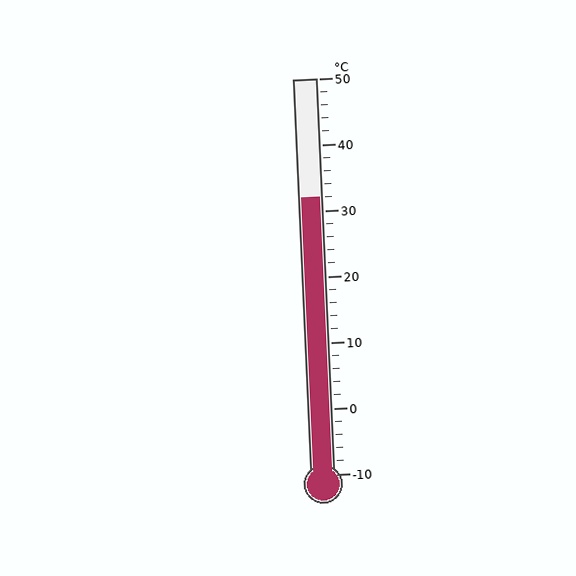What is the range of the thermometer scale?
The thermometer scale ranges from -10°C to 50°C.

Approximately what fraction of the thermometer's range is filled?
The thermometer is filled to approximately 70% of its range.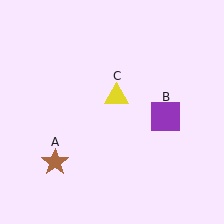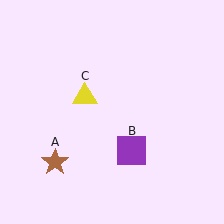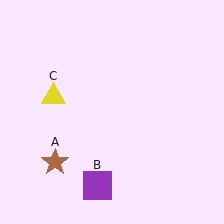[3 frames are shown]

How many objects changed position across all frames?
2 objects changed position: purple square (object B), yellow triangle (object C).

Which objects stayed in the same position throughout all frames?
Brown star (object A) remained stationary.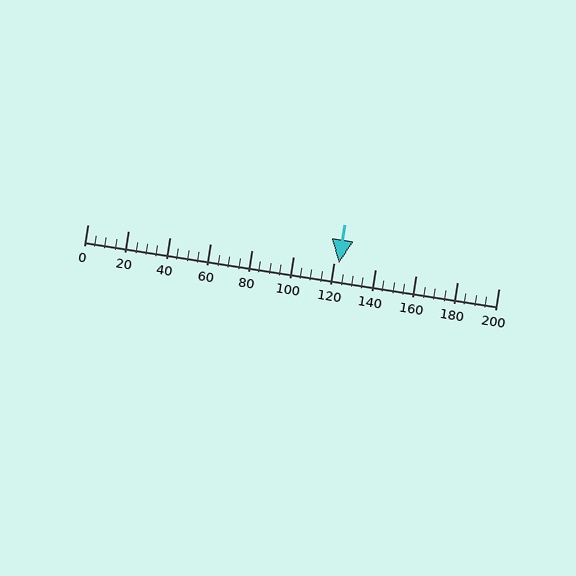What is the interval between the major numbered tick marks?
The major tick marks are spaced 20 units apart.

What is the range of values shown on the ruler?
The ruler shows values from 0 to 200.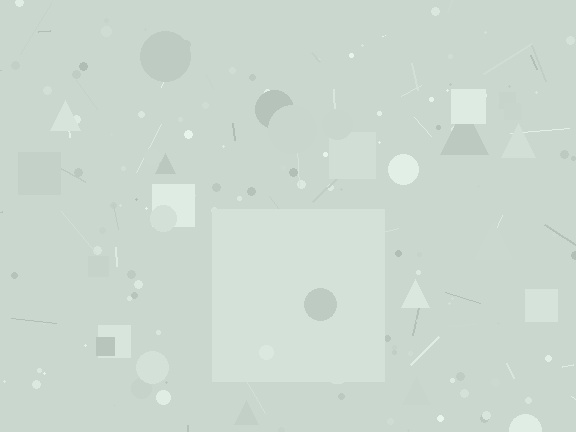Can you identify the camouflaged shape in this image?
The camouflaged shape is a square.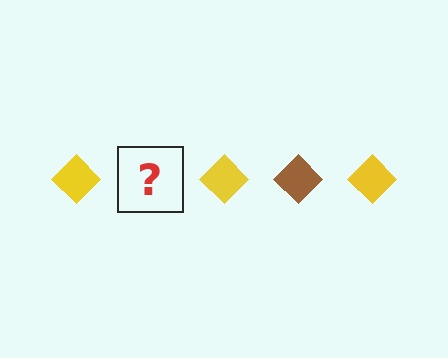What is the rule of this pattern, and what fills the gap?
The rule is that the pattern cycles through yellow, brown diamonds. The gap should be filled with a brown diamond.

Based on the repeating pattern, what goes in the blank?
The blank should be a brown diamond.